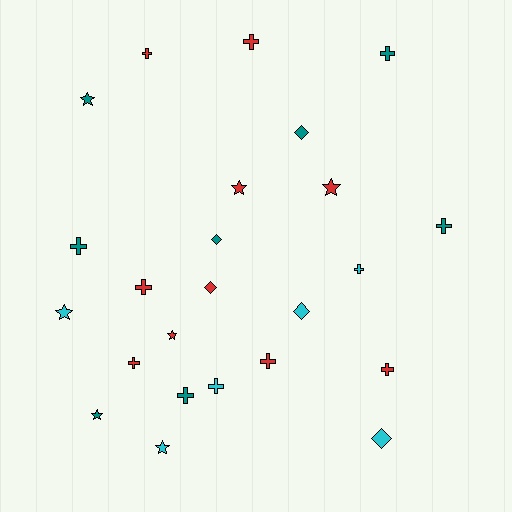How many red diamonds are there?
There is 1 red diamond.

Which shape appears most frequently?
Cross, with 12 objects.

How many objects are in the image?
There are 24 objects.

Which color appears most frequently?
Red, with 10 objects.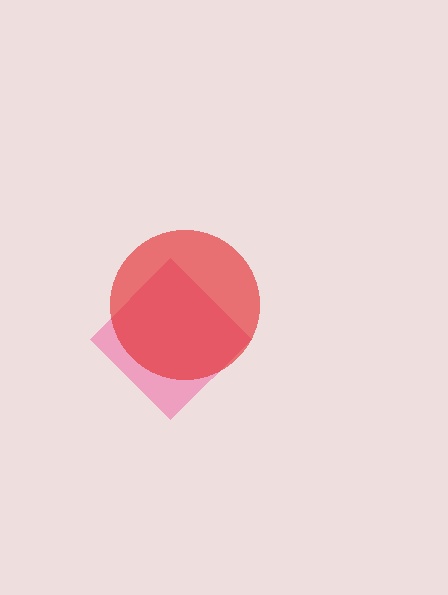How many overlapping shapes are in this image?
There are 2 overlapping shapes in the image.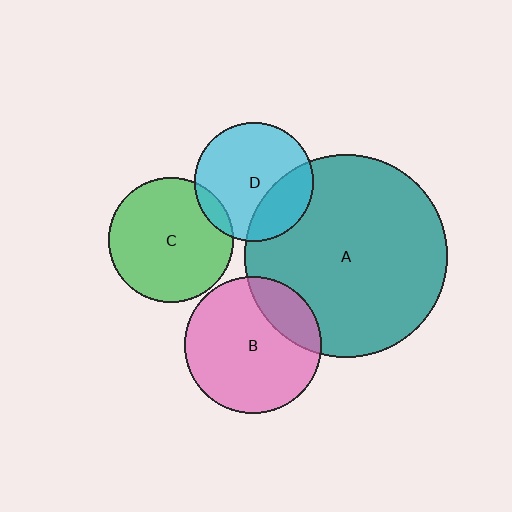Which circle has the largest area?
Circle A (teal).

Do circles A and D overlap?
Yes.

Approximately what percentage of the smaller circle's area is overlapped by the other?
Approximately 30%.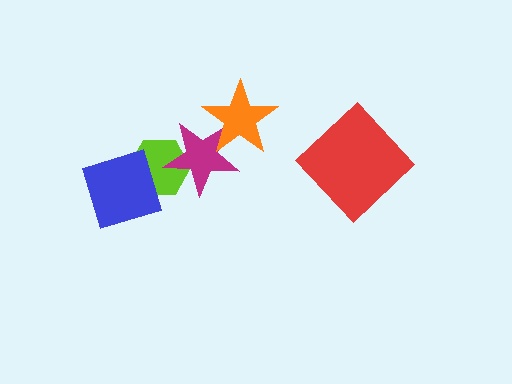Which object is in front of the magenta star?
The orange star is in front of the magenta star.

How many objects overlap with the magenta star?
2 objects overlap with the magenta star.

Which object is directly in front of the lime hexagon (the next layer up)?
The magenta star is directly in front of the lime hexagon.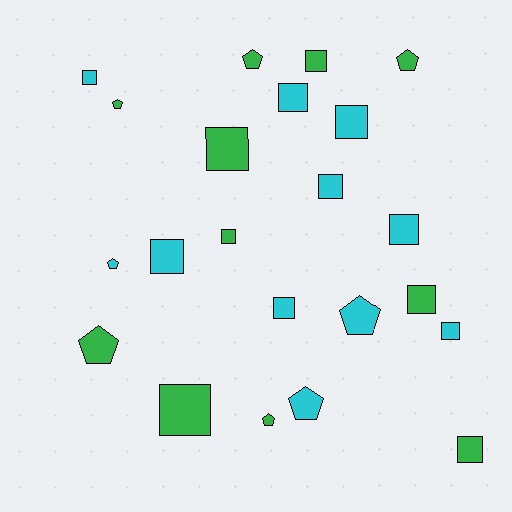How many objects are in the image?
There are 22 objects.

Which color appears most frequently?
Green, with 11 objects.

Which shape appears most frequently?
Square, with 14 objects.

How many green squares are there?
There are 6 green squares.